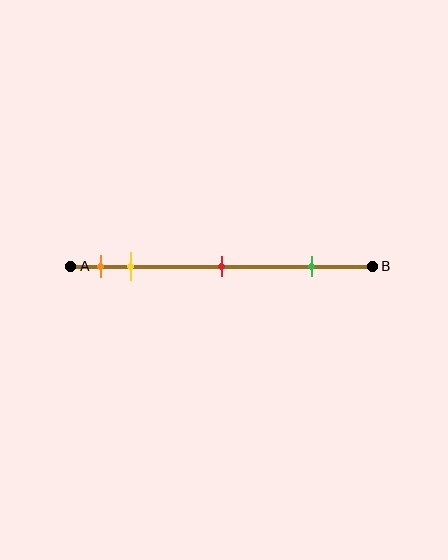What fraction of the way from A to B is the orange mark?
The orange mark is approximately 10% (0.1) of the way from A to B.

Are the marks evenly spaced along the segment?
No, the marks are not evenly spaced.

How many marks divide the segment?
There are 4 marks dividing the segment.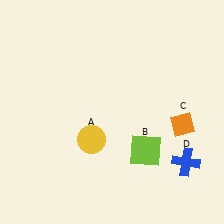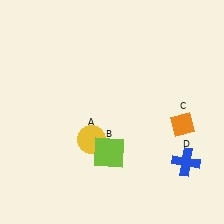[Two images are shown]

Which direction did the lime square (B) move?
The lime square (B) moved left.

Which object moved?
The lime square (B) moved left.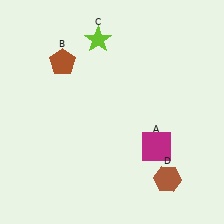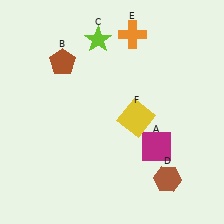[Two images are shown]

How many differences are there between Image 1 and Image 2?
There are 2 differences between the two images.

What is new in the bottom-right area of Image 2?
A yellow square (F) was added in the bottom-right area of Image 2.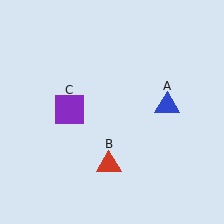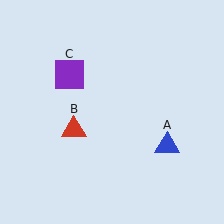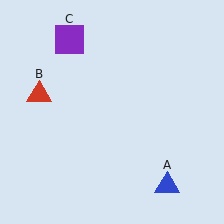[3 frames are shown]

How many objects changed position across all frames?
3 objects changed position: blue triangle (object A), red triangle (object B), purple square (object C).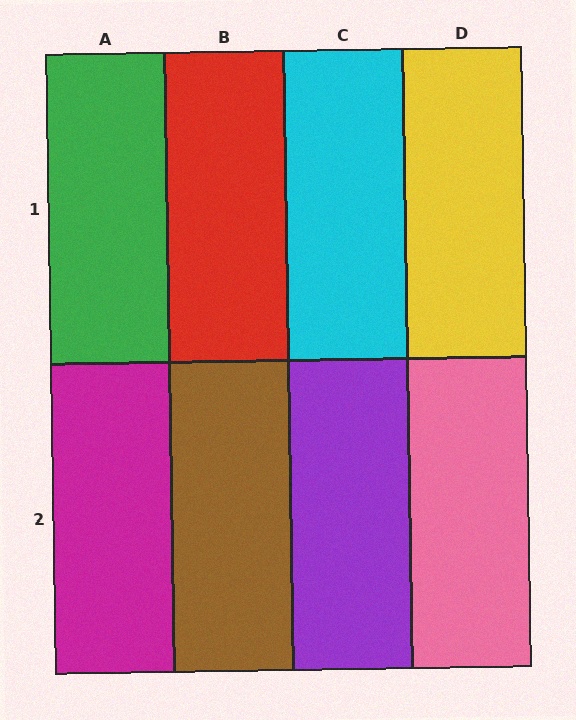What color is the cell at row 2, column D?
Pink.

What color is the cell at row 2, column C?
Purple.